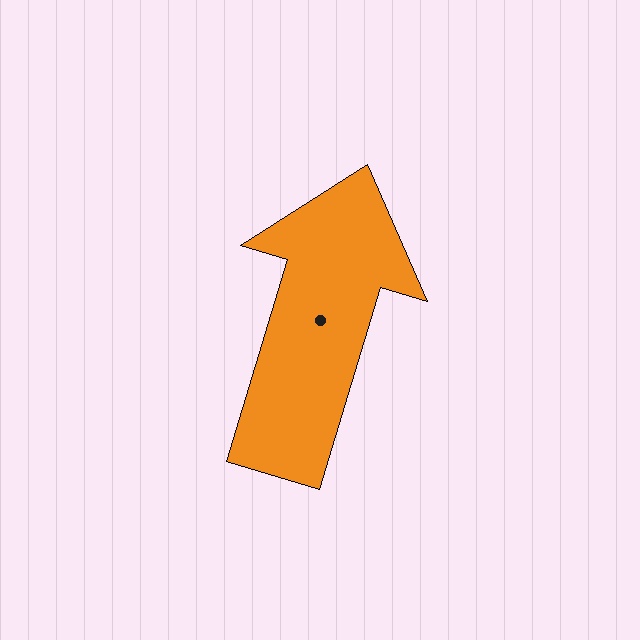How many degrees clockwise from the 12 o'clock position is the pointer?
Approximately 17 degrees.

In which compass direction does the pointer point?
North.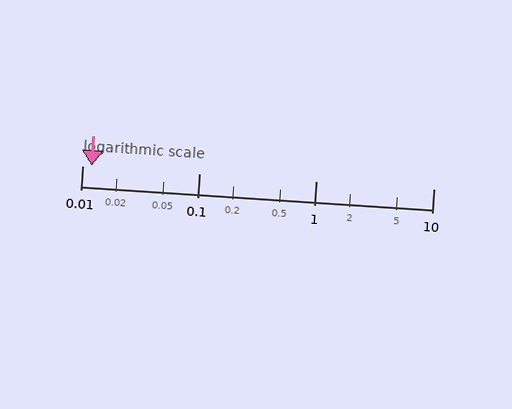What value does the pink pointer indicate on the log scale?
The pointer indicates approximately 0.012.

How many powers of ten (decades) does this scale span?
The scale spans 3 decades, from 0.01 to 10.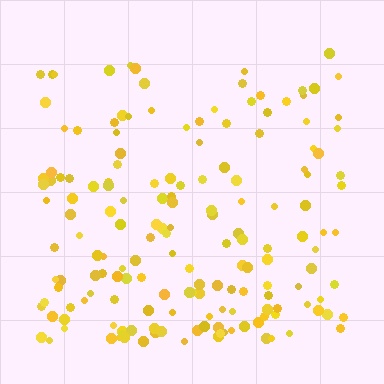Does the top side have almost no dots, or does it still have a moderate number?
Still a moderate number, just noticeably fewer than the bottom.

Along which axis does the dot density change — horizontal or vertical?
Vertical.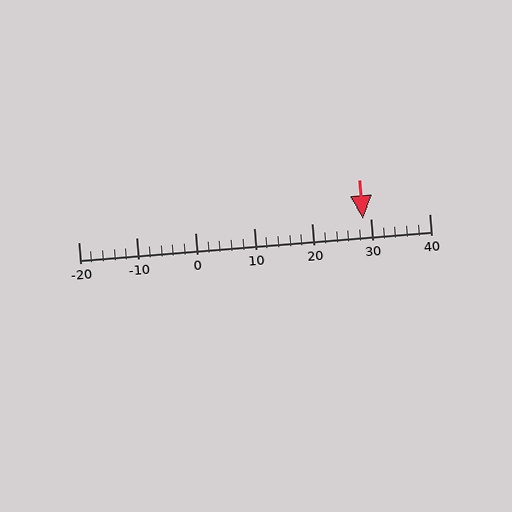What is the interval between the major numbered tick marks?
The major tick marks are spaced 10 units apart.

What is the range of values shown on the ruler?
The ruler shows values from -20 to 40.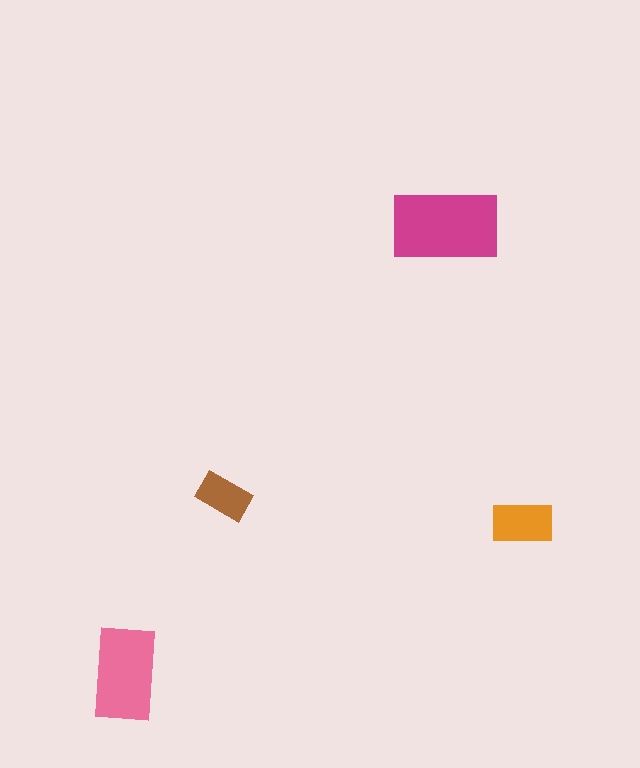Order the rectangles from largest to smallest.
the magenta one, the pink one, the orange one, the brown one.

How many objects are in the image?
There are 4 objects in the image.